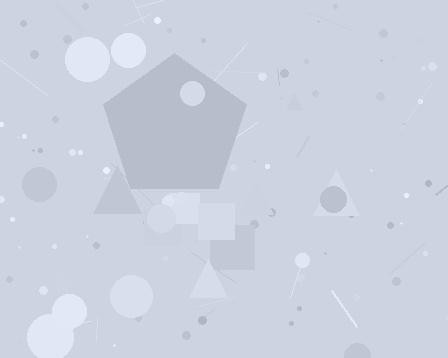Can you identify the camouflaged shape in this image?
The camouflaged shape is a pentagon.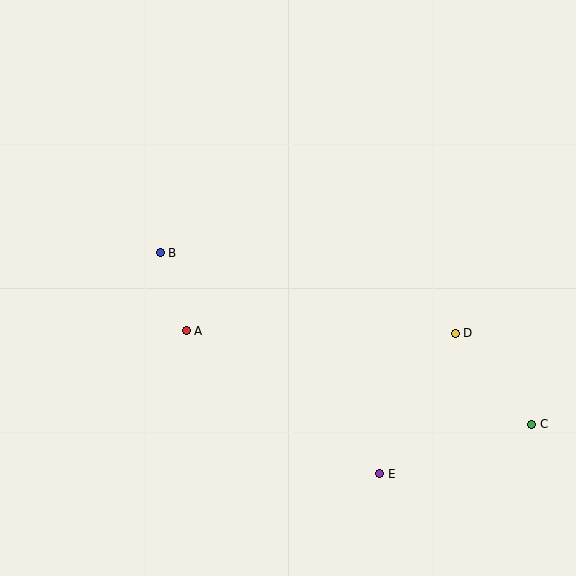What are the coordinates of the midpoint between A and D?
The midpoint between A and D is at (321, 332).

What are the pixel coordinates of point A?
Point A is at (186, 331).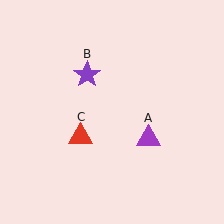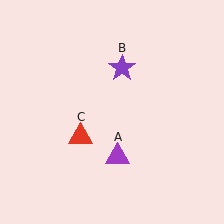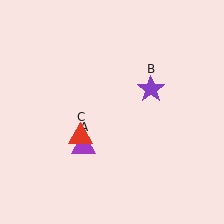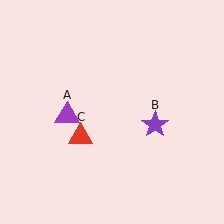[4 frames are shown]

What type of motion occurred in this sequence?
The purple triangle (object A), purple star (object B) rotated clockwise around the center of the scene.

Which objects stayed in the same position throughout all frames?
Red triangle (object C) remained stationary.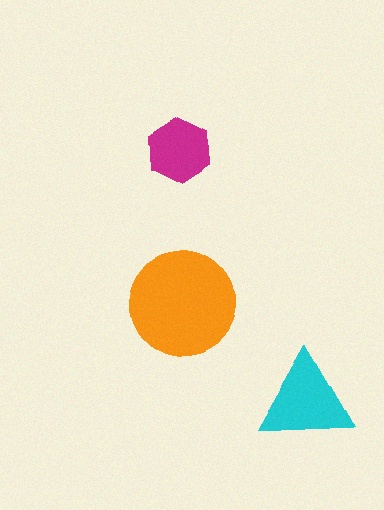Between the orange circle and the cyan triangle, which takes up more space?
The orange circle.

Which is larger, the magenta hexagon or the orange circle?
The orange circle.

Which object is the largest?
The orange circle.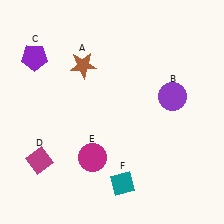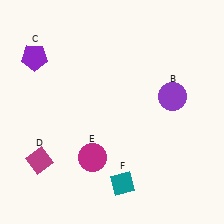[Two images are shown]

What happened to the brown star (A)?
The brown star (A) was removed in Image 2. It was in the top-left area of Image 1.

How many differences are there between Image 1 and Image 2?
There is 1 difference between the two images.